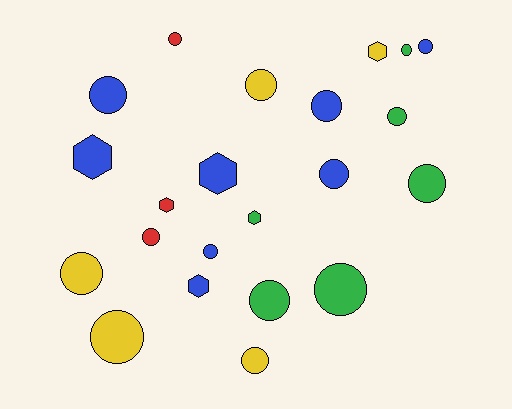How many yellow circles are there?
There are 4 yellow circles.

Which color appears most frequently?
Blue, with 8 objects.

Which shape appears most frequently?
Circle, with 16 objects.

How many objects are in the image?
There are 22 objects.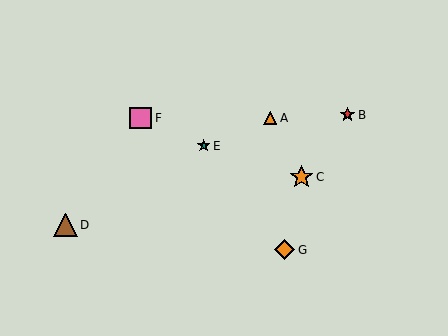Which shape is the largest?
The brown triangle (labeled D) is the largest.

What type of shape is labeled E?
Shape E is a teal star.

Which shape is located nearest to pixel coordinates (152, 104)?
The pink square (labeled F) at (141, 118) is nearest to that location.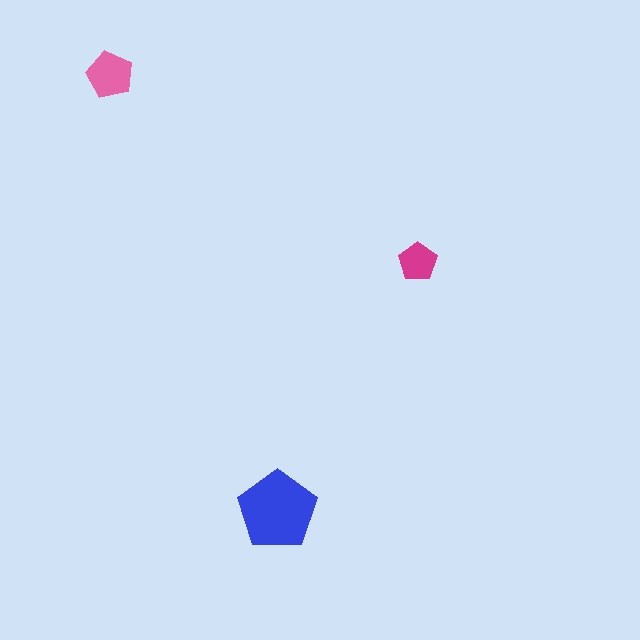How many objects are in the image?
There are 3 objects in the image.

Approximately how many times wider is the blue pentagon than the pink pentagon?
About 1.5 times wider.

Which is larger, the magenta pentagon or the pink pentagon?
The pink one.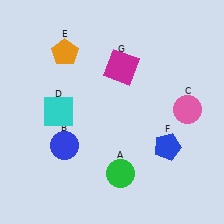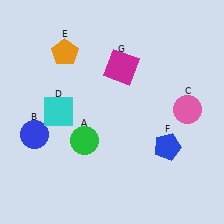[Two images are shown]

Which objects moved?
The objects that moved are: the green circle (A), the blue circle (B).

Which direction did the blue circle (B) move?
The blue circle (B) moved left.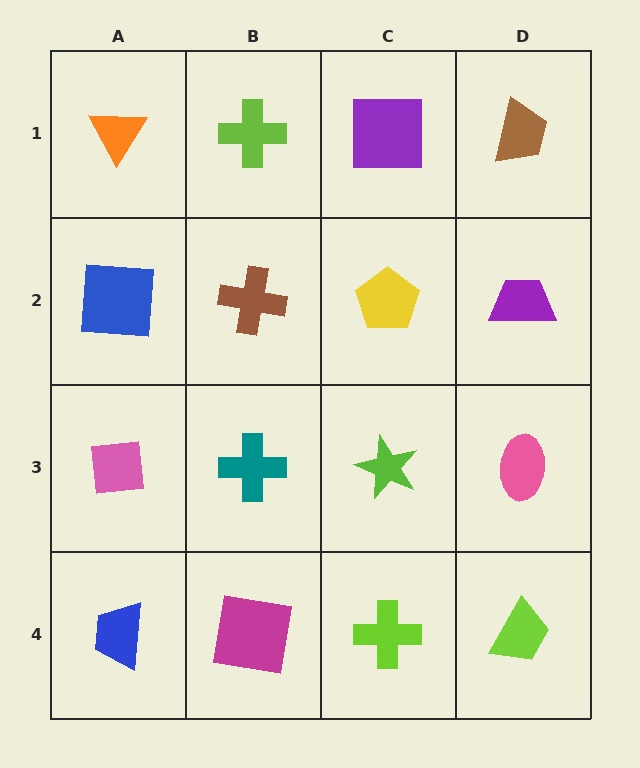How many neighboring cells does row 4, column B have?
3.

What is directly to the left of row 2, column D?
A yellow pentagon.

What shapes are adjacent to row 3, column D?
A purple trapezoid (row 2, column D), a lime trapezoid (row 4, column D), a lime star (row 3, column C).